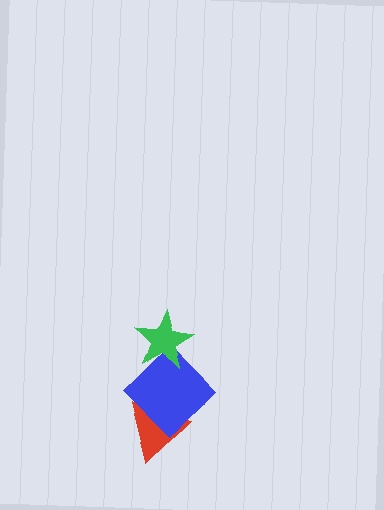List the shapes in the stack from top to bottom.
From top to bottom: the green star, the blue diamond, the red triangle.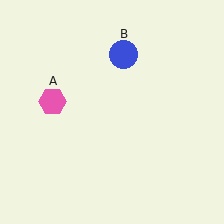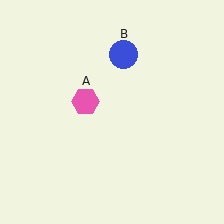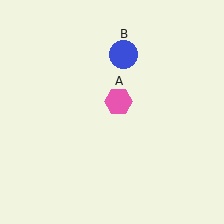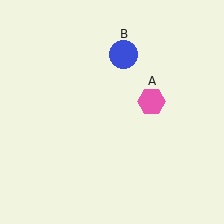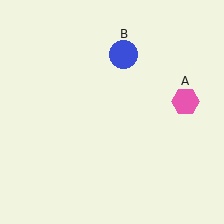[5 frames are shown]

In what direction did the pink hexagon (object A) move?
The pink hexagon (object A) moved right.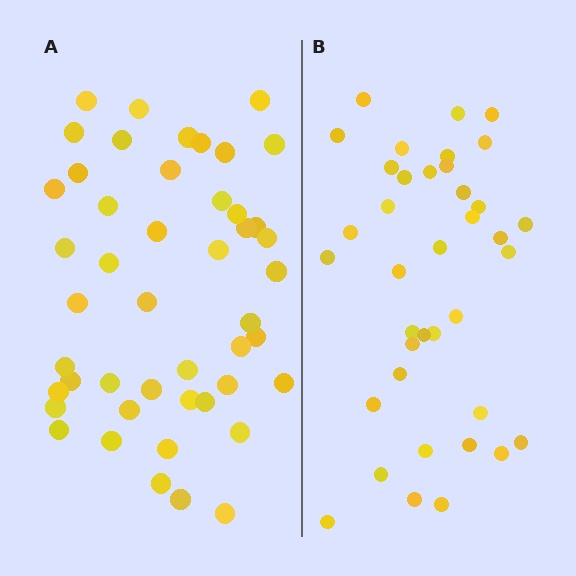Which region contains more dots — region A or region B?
Region A (the left region) has more dots.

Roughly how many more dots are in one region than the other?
Region A has roughly 8 or so more dots than region B.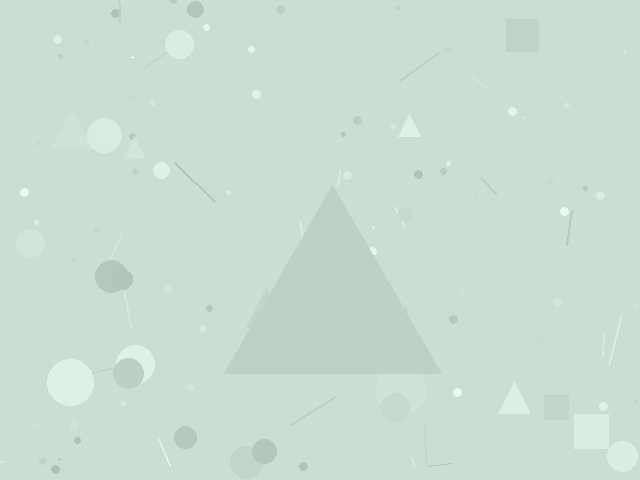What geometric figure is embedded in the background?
A triangle is embedded in the background.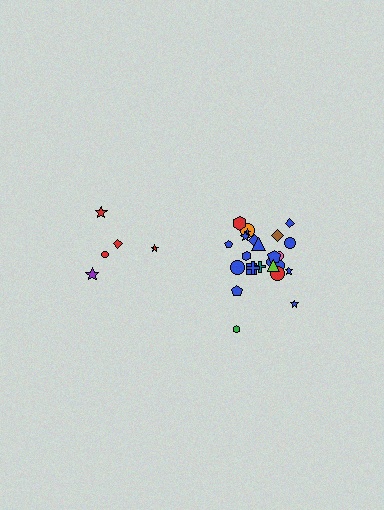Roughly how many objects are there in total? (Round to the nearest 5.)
Roughly 30 objects in total.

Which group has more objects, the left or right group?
The right group.